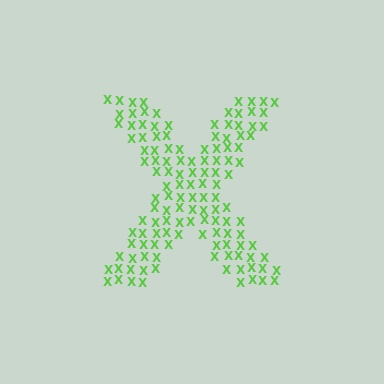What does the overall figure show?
The overall figure shows the letter X.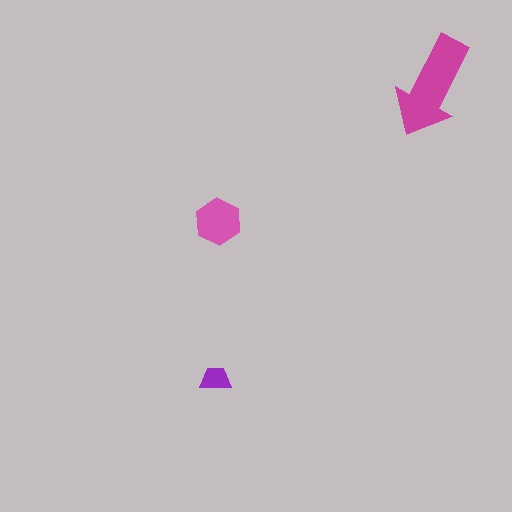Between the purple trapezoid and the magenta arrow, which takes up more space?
The magenta arrow.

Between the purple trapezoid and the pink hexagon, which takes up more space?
The pink hexagon.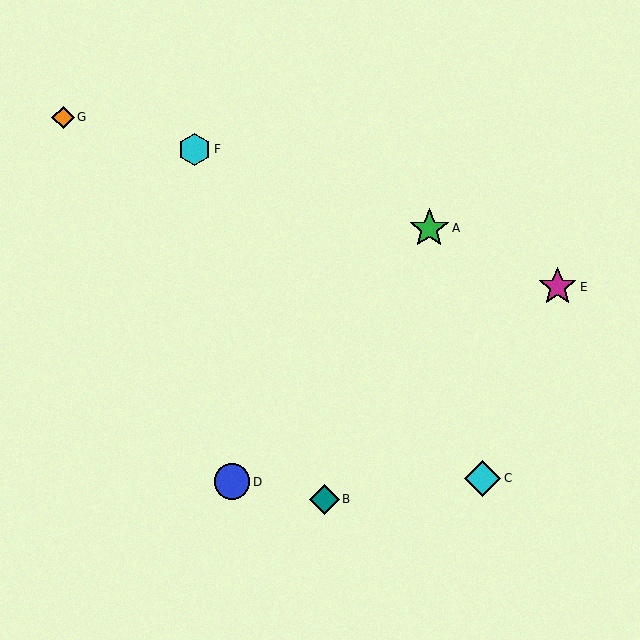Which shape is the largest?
The green star (labeled A) is the largest.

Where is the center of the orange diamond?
The center of the orange diamond is at (63, 117).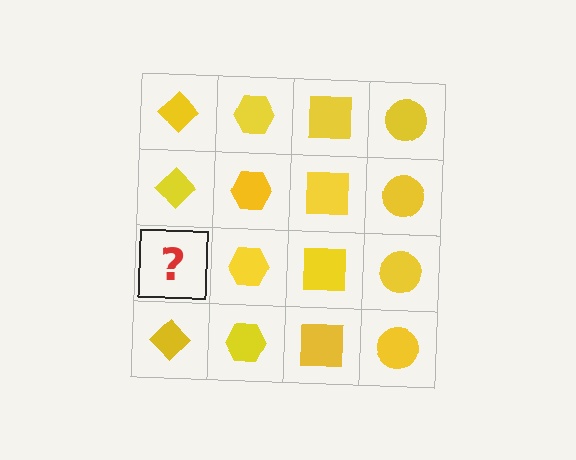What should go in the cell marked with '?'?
The missing cell should contain a yellow diamond.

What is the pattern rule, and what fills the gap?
The rule is that each column has a consistent shape. The gap should be filled with a yellow diamond.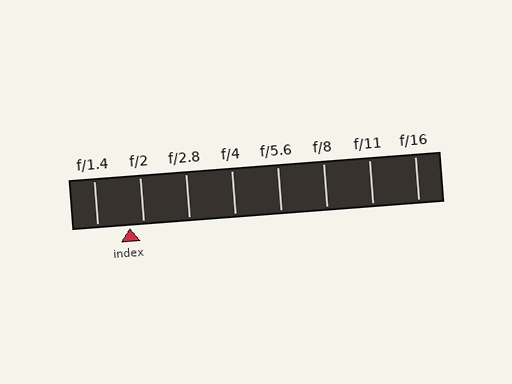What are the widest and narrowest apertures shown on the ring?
The widest aperture shown is f/1.4 and the narrowest is f/16.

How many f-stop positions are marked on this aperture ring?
There are 8 f-stop positions marked.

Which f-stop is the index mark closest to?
The index mark is closest to f/2.